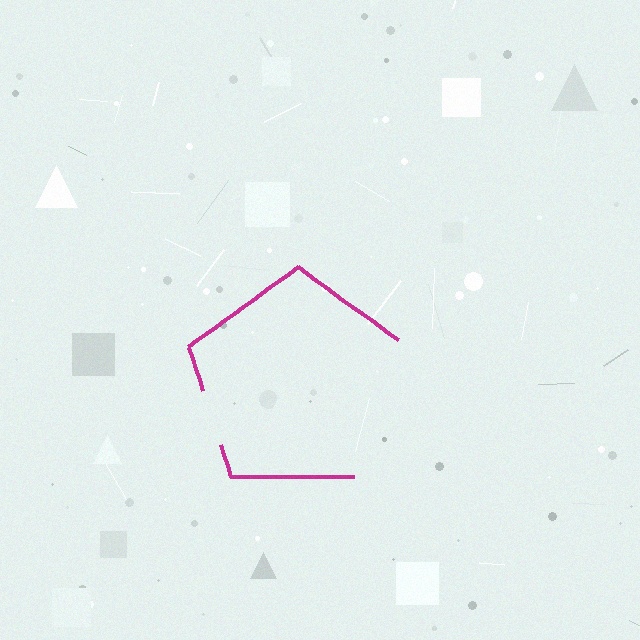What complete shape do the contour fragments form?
The contour fragments form a pentagon.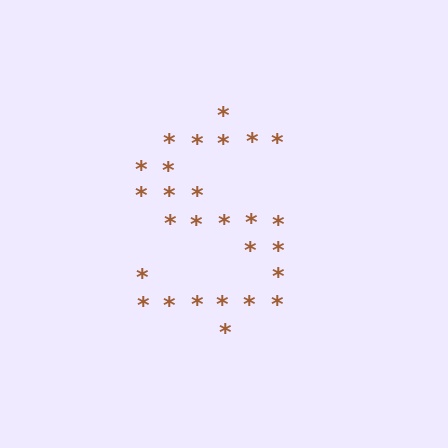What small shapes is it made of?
It is made of small asterisks.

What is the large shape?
The large shape is the letter S.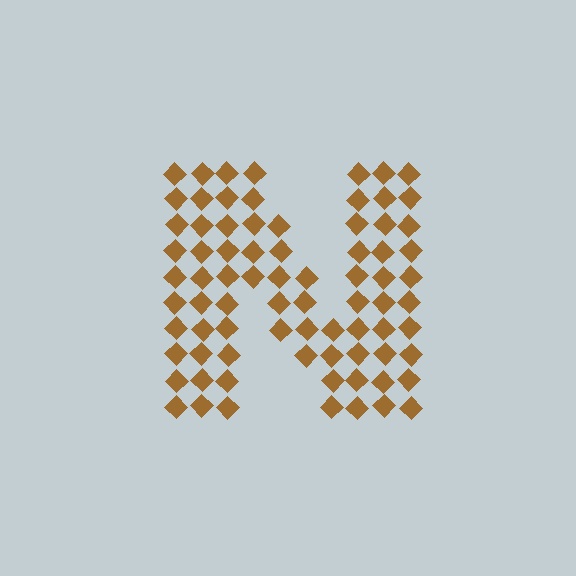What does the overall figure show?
The overall figure shows the letter N.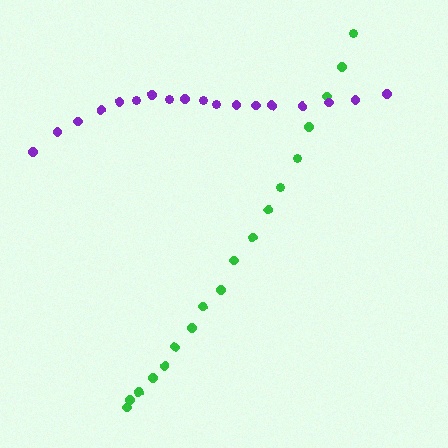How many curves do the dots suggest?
There are 2 distinct paths.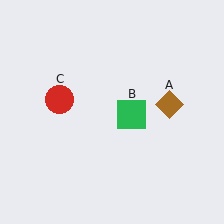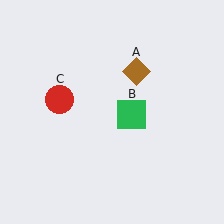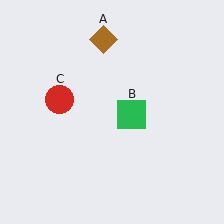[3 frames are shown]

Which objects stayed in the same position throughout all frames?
Green square (object B) and red circle (object C) remained stationary.